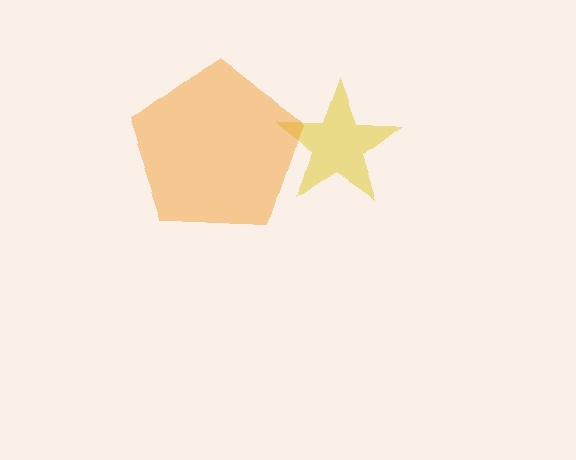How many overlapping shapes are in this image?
There are 2 overlapping shapes in the image.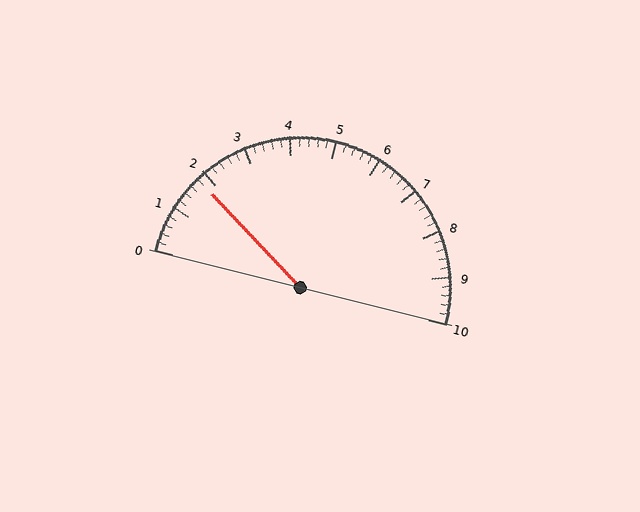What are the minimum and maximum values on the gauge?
The gauge ranges from 0 to 10.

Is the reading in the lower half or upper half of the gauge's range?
The reading is in the lower half of the range (0 to 10).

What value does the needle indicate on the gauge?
The needle indicates approximately 1.8.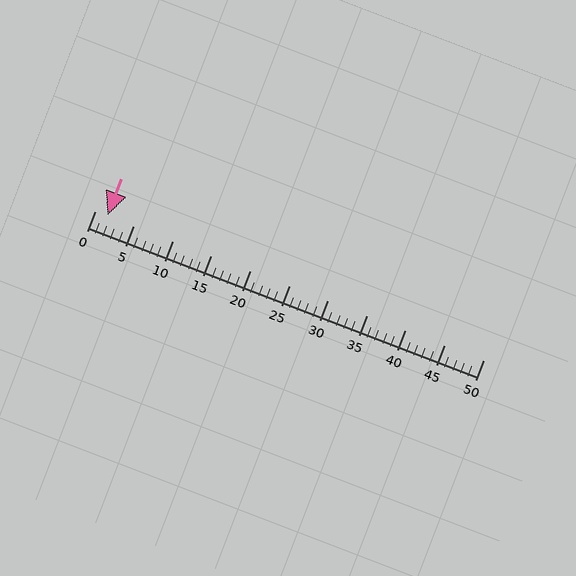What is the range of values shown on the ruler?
The ruler shows values from 0 to 50.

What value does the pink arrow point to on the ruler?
The pink arrow points to approximately 2.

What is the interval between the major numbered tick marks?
The major tick marks are spaced 5 units apart.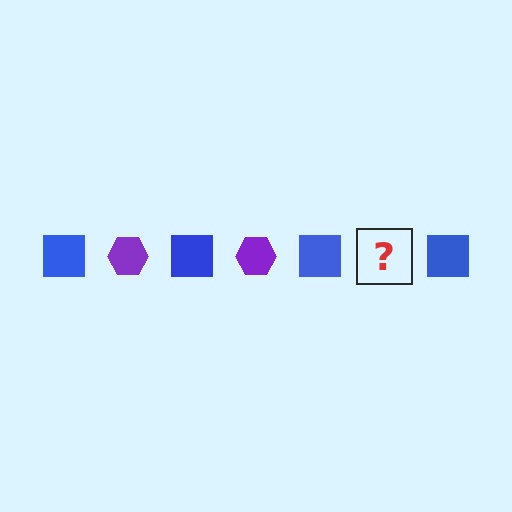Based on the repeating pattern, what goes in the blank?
The blank should be a purple hexagon.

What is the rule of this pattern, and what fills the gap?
The rule is that the pattern alternates between blue square and purple hexagon. The gap should be filled with a purple hexagon.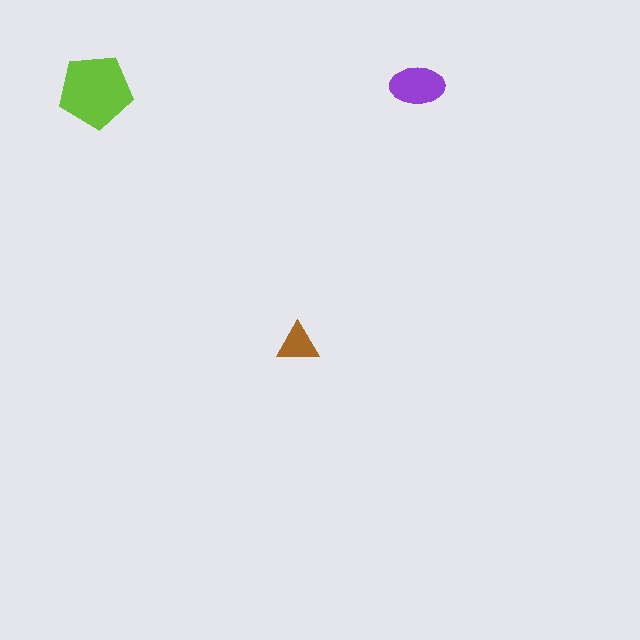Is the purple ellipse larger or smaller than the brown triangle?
Larger.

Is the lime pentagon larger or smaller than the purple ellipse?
Larger.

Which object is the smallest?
The brown triangle.